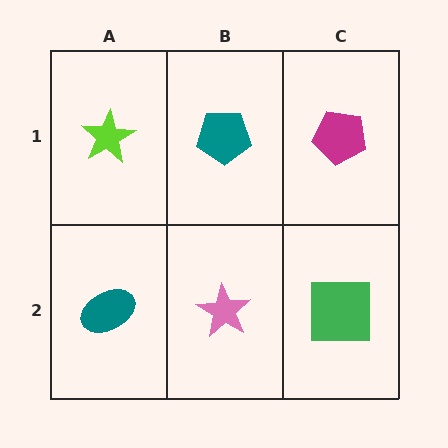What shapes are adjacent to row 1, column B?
A pink star (row 2, column B), a lime star (row 1, column A), a magenta pentagon (row 1, column C).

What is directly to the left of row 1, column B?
A lime star.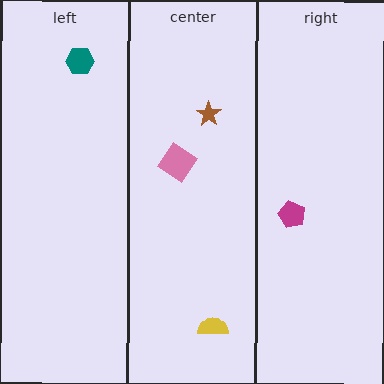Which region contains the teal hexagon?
The left region.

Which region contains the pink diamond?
The center region.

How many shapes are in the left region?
1.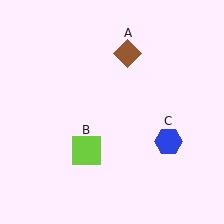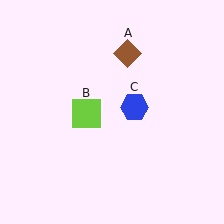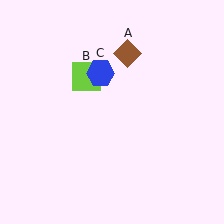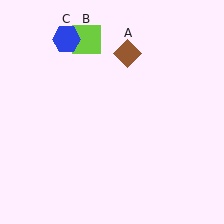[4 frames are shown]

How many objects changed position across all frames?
2 objects changed position: lime square (object B), blue hexagon (object C).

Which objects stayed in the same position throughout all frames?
Brown diamond (object A) remained stationary.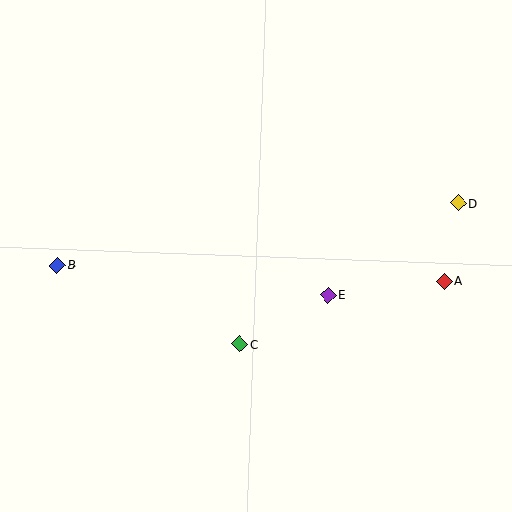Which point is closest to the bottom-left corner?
Point B is closest to the bottom-left corner.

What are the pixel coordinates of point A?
Point A is at (445, 281).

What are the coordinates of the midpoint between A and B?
The midpoint between A and B is at (251, 273).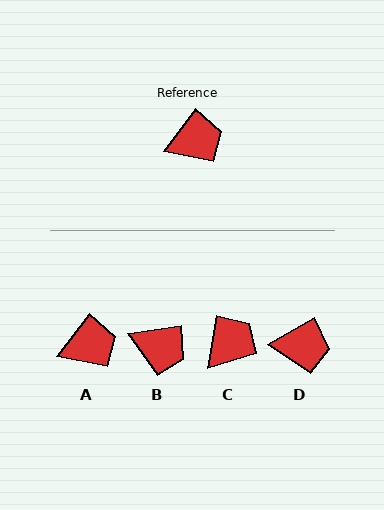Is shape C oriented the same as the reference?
No, it is off by about 28 degrees.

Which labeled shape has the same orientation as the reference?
A.